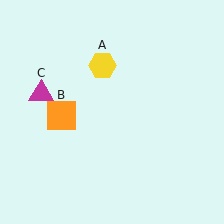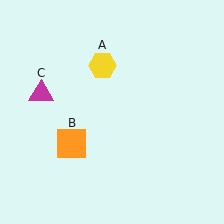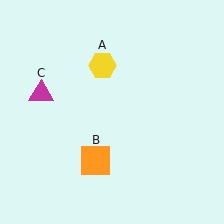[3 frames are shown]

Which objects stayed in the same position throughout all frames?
Yellow hexagon (object A) and magenta triangle (object C) remained stationary.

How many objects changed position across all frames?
1 object changed position: orange square (object B).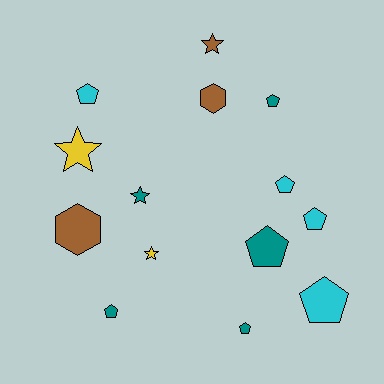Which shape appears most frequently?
Pentagon, with 8 objects.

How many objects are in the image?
There are 14 objects.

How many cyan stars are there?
There are no cyan stars.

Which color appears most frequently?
Teal, with 5 objects.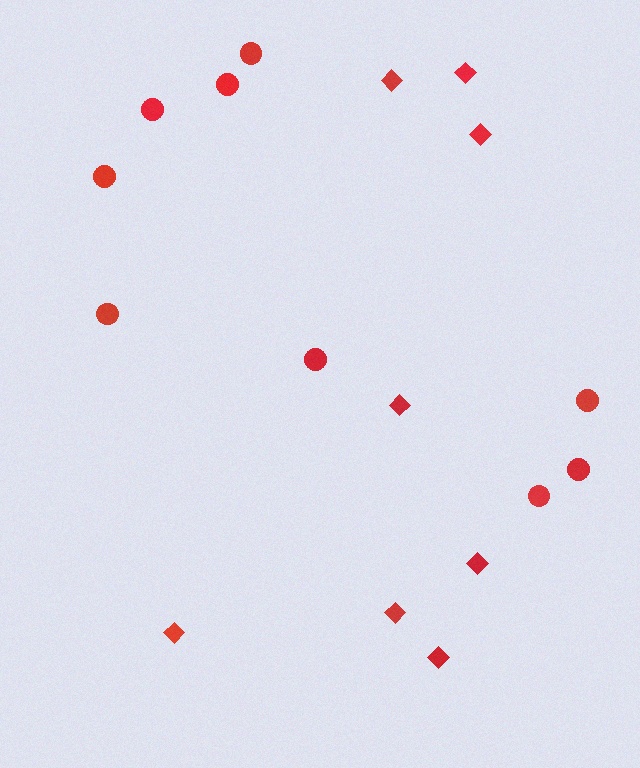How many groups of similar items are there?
There are 2 groups: one group of circles (9) and one group of diamonds (8).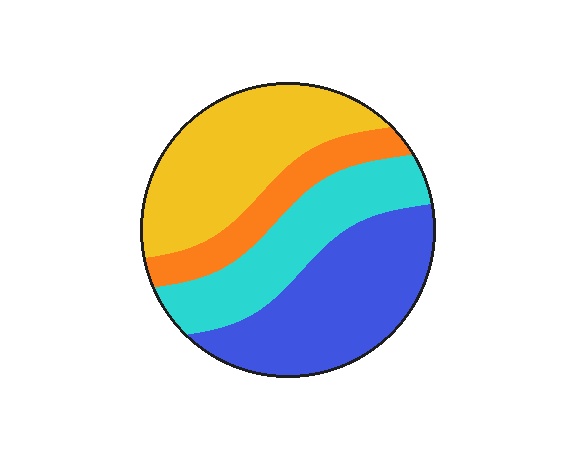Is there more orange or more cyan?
Cyan.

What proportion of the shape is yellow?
Yellow covers roughly 30% of the shape.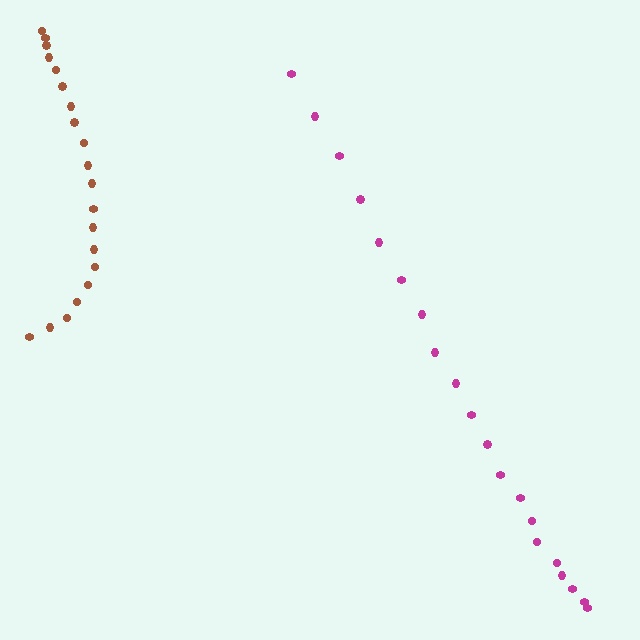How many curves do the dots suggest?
There are 2 distinct paths.